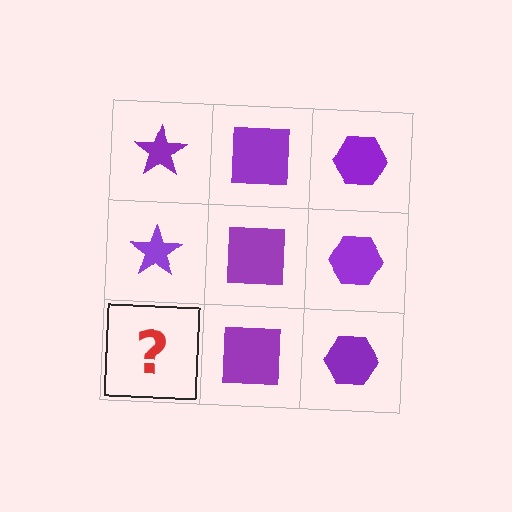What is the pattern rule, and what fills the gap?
The rule is that each column has a consistent shape. The gap should be filled with a purple star.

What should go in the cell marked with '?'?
The missing cell should contain a purple star.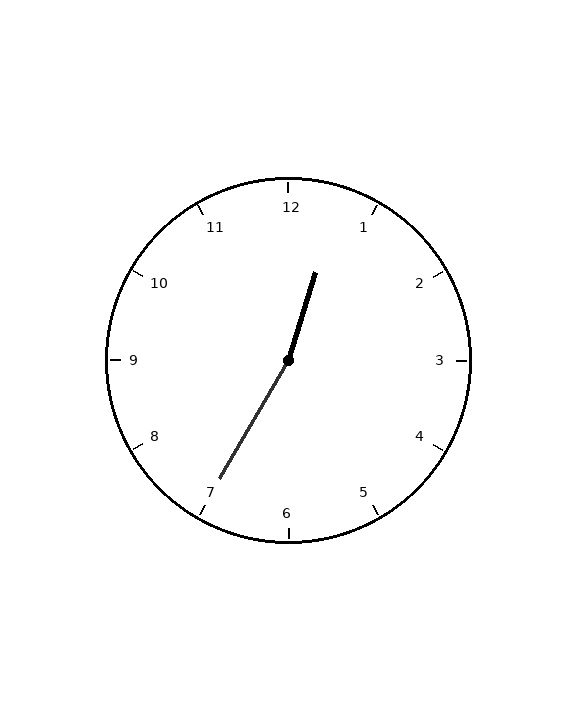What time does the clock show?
12:35.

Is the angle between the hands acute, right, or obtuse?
It is obtuse.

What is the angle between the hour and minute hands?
Approximately 168 degrees.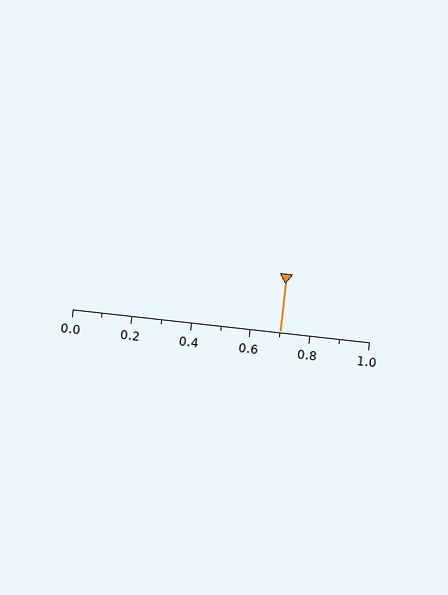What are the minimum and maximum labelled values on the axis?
The axis runs from 0.0 to 1.0.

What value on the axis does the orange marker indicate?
The marker indicates approximately 0.7.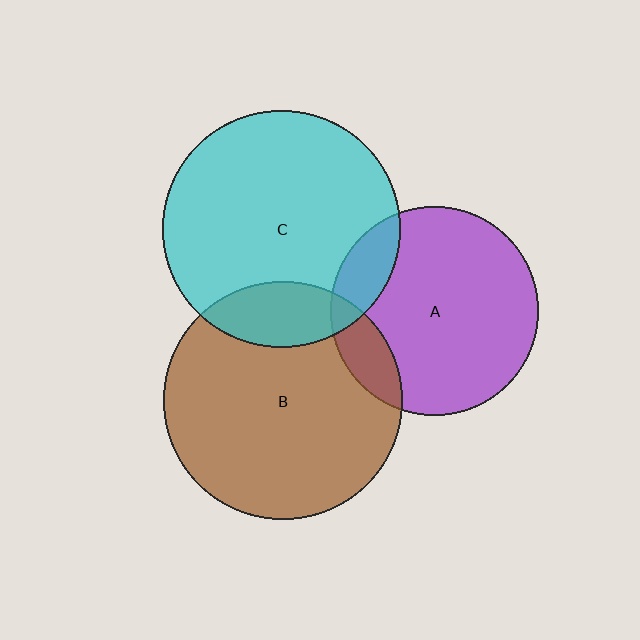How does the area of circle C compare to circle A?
Approximately 1.3 times.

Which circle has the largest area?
Circle B (brown).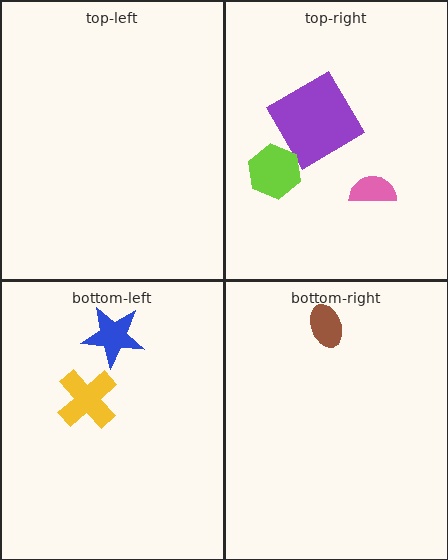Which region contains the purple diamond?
The top-right region.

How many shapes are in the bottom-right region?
1.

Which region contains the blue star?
The bottom-left region.